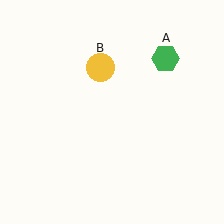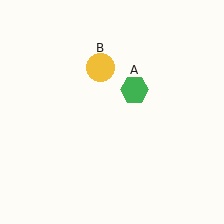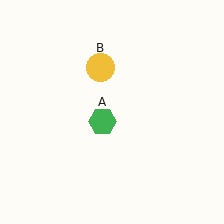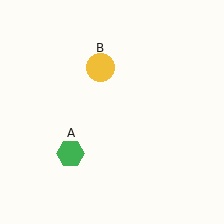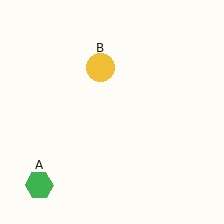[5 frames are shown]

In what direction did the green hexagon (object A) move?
The green hexagon (object A) moved down and to the left.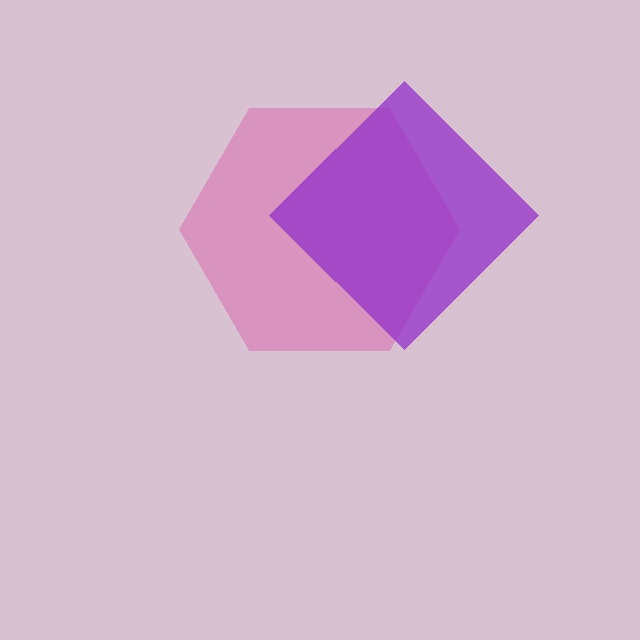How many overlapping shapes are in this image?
There are 2 overlapping shapes in the image.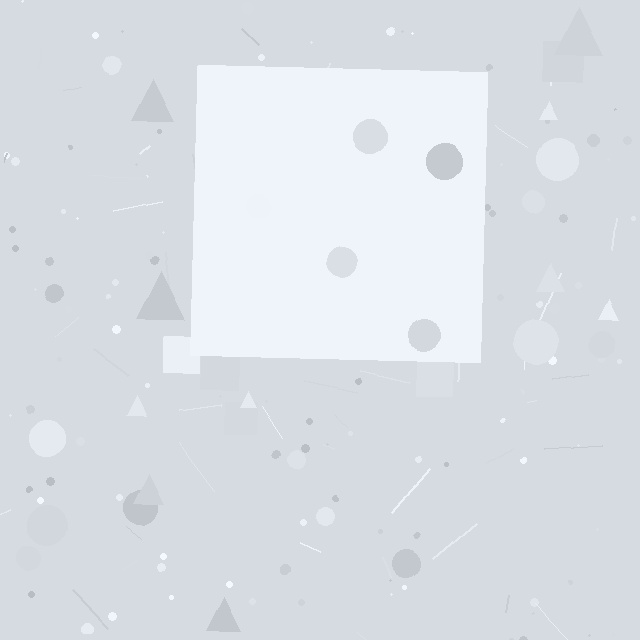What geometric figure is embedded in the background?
A square is embedded in the background.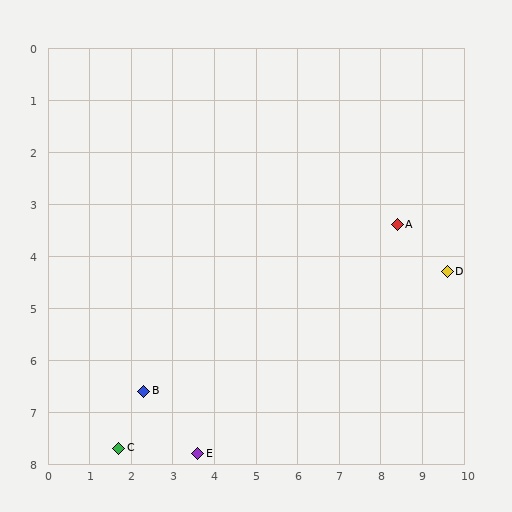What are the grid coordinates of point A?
Point A is at approximately (8.4, 3.4).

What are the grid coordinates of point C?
Point C is at approximately (1.7, 7.7).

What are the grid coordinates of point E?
Point E is at approximately (3.6, 7.8).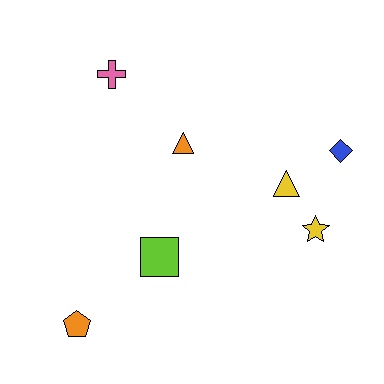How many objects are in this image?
There are 7 objects.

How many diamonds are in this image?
There is 1 diamond.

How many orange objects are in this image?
There are 2 orange objects.